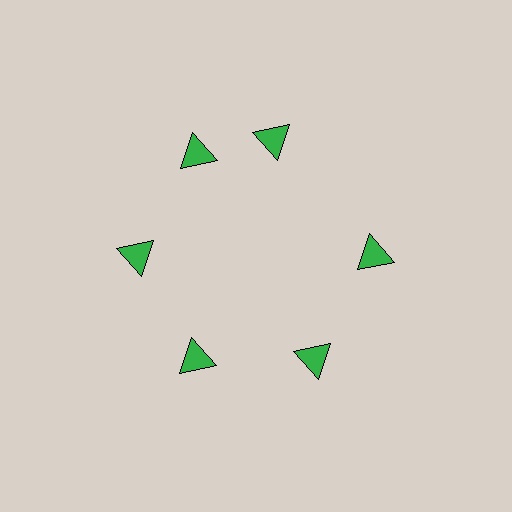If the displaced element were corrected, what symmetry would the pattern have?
It would have 6-fold rotational symmetry — the pattern would map onto itself every 60 degrees.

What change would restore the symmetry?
The symmetry would be restored by rotating it back into even spacing with its neighbors so that all 6 triangles sit at equal angles and equal distance from the center.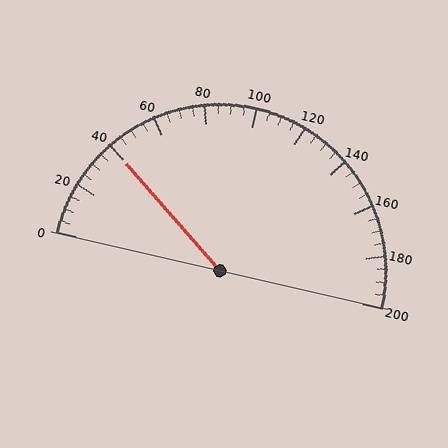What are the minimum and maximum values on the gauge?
The gauge ranges from 0 to 200.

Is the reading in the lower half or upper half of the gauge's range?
The reading is in the lower half of the range (0 to 200).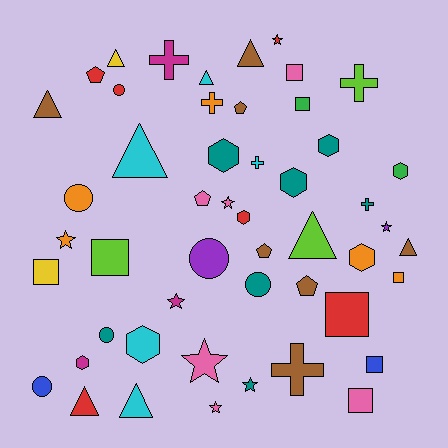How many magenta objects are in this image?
There are 3 magenta objects.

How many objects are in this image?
There are 50 objects.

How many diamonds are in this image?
There are no diamonds.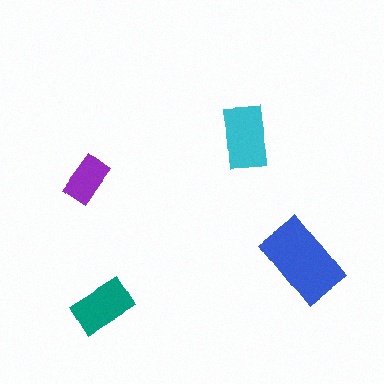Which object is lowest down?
The teal rectangle is bottommost.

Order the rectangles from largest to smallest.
the blue one, the cyan one, the teal one, the purple one.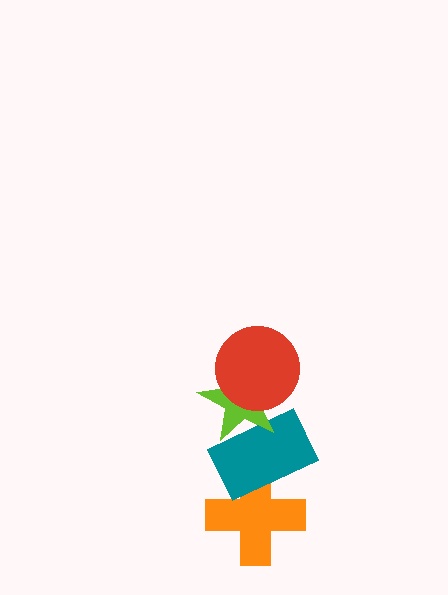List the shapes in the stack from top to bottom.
From top to bottom: the red circle, the lime star, the teal rectangle, the orange cross.